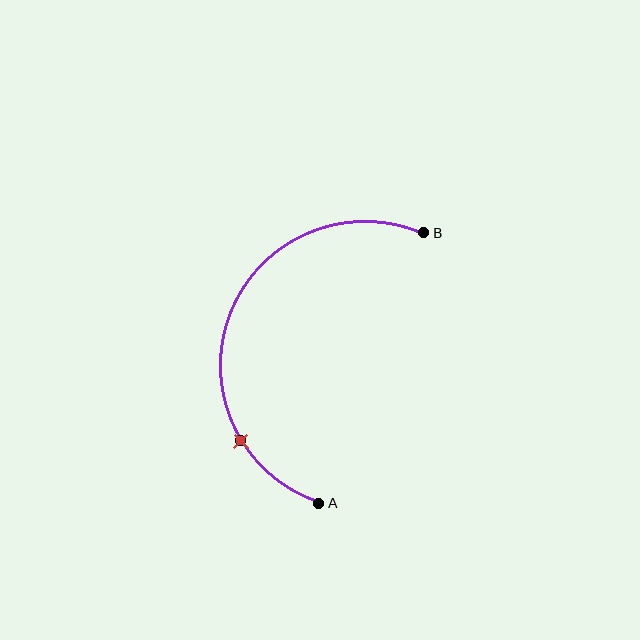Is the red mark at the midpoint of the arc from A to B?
No. The red mark lies on the arc but is closer to endpoint A. The arc midpoint would be at the point on the curve equidistant along the arc from both A and B.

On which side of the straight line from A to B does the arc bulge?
The arc bulges to the left of the straight line connecting A and B.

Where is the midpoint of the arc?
The arc midpoint is the point on the curve farthest from the straight line joining A and B. It sits to the left of that line.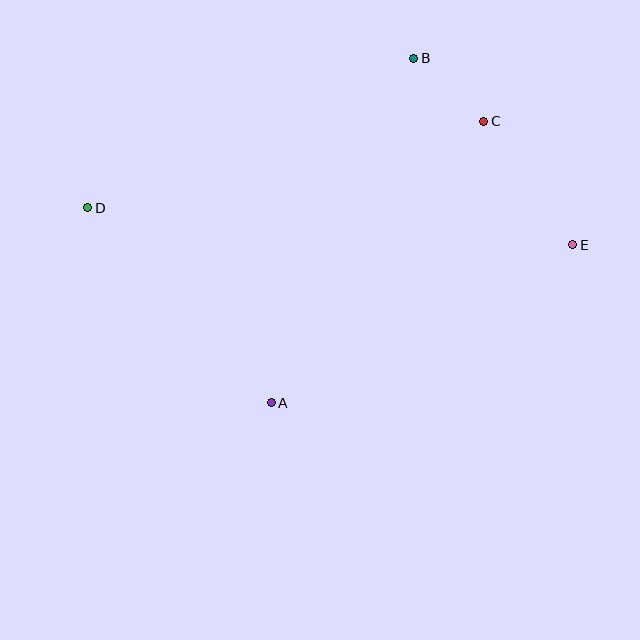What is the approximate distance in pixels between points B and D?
The distance between B and D is approximately 359 pixels.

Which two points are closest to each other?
Points B and C are closest to each other.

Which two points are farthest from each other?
Points D and E are farthest from each other.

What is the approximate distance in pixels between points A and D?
The distance between A and D is approximately 268 pixels.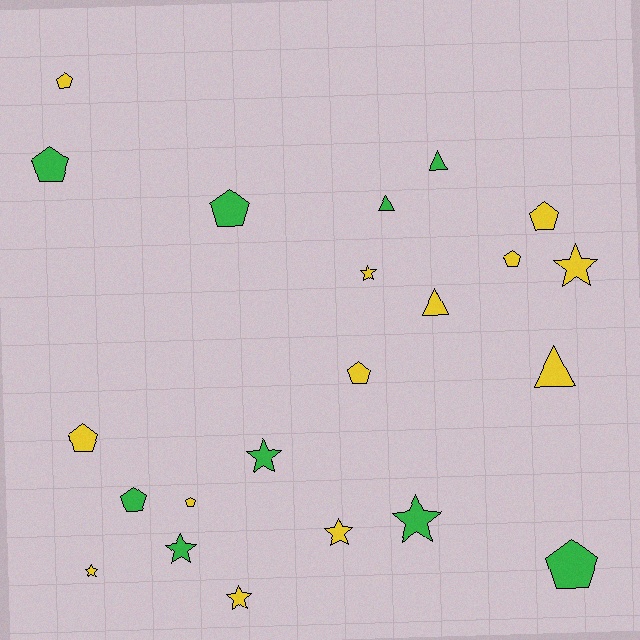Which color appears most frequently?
Yellow, with 13 objects.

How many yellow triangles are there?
There are 2 yellow triangles.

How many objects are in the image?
There are 22 objects.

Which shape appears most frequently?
Pentagon, with 10 objects.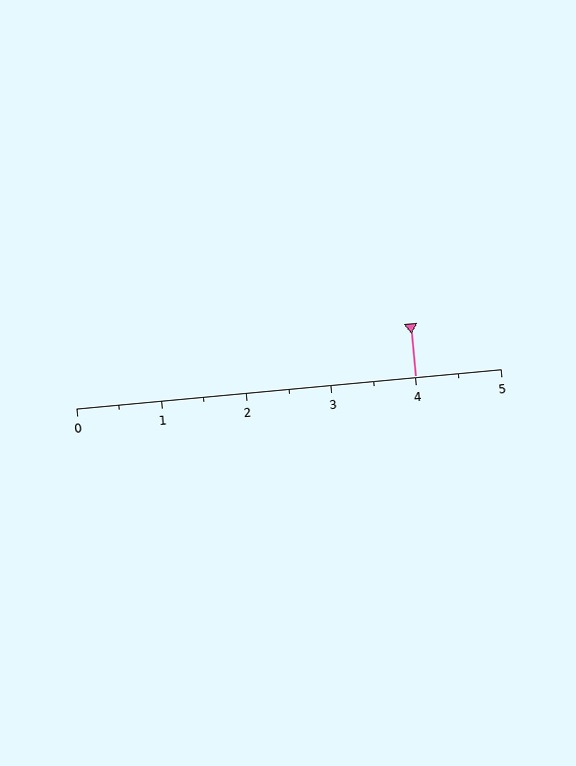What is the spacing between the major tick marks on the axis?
The major ticks are spaced 1 apart.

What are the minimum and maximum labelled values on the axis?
The axis runs from 0 to 5.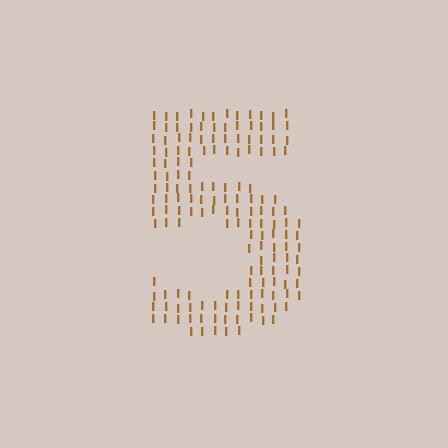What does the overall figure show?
The overall figure shows the digit 5.